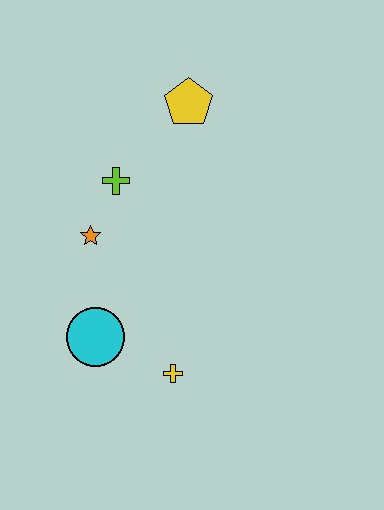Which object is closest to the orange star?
The lime cross is closest to the orange star.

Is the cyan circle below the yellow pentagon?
Yes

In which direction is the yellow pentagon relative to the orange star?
The yellow pentagon is above the orange star.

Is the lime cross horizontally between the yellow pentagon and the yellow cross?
No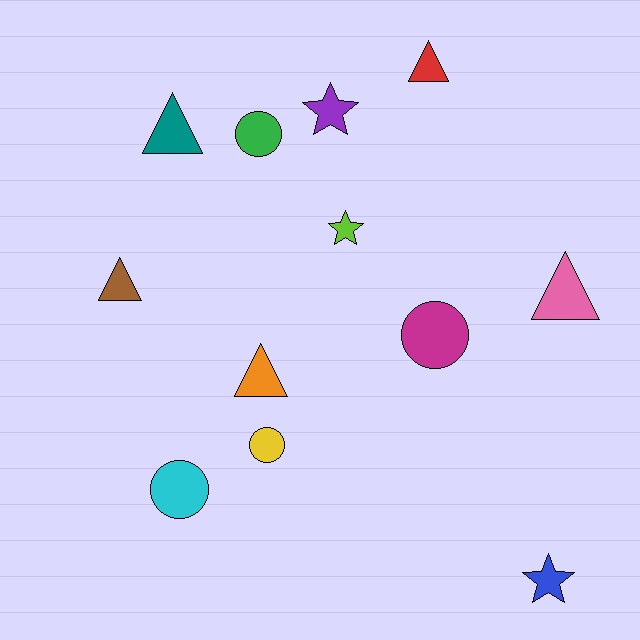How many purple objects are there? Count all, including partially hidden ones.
There is 1 purple object.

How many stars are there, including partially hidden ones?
There are 3 stars.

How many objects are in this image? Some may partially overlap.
There are 12 objects.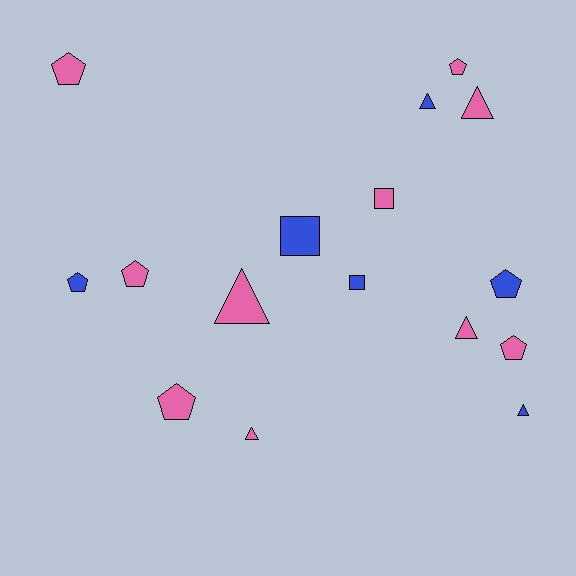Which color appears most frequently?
Pink, with 10 objects.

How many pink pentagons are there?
There are 5 pink pentagons.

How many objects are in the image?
There are 16 objects.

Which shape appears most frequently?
Pentagon, with 7 objects.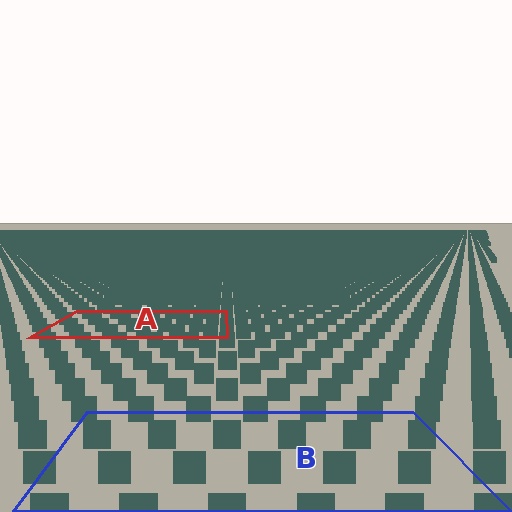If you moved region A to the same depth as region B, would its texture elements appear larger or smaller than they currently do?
They would appear larger. At a closer depth, the same texture elements are projected at a bigger on-screen size.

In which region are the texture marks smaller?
The texture marks are smaller in region A, because it is farther away.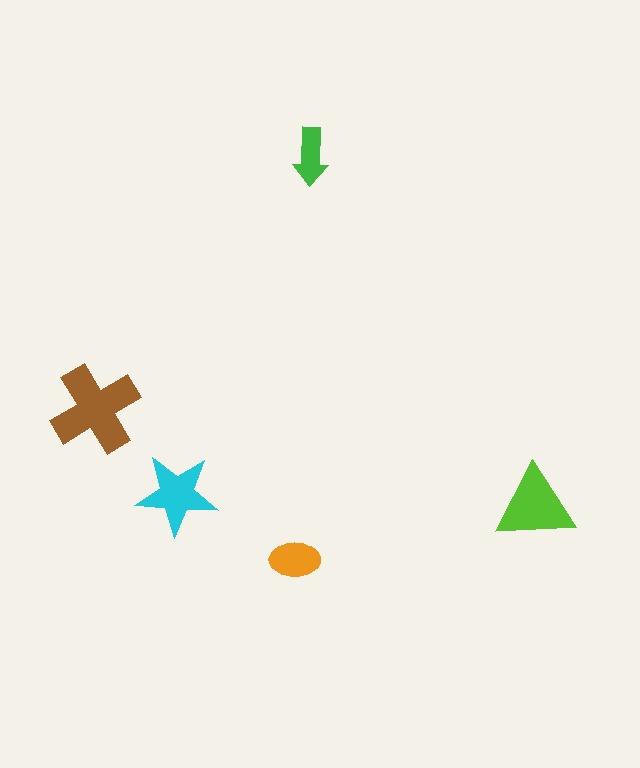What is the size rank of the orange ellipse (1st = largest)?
4th.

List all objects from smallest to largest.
The green arrow, the orange ellipse, the cyan star, the lime triangle, the brown cross.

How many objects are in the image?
There are 5 objects in the image.